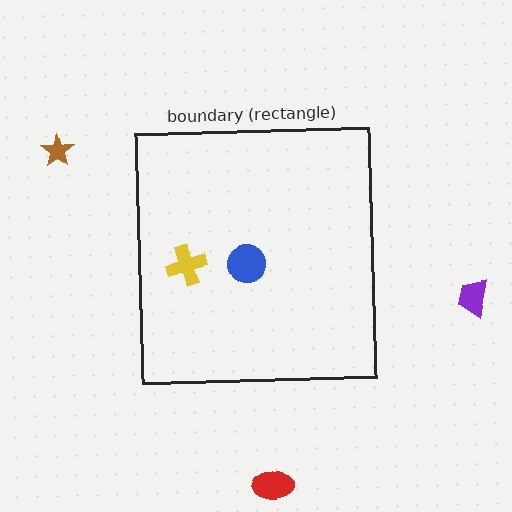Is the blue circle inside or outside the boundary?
Inside.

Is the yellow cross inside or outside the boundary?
Inside.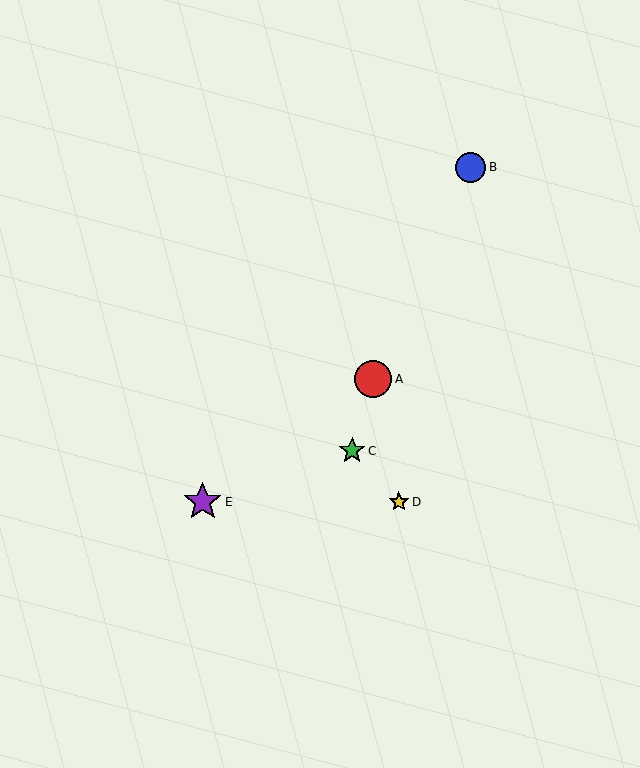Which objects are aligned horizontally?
Objects D, E are aligned horizontally.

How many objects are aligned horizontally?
2 objects (D, E) are aligned horizontally.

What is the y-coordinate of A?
Object A is at y≈379.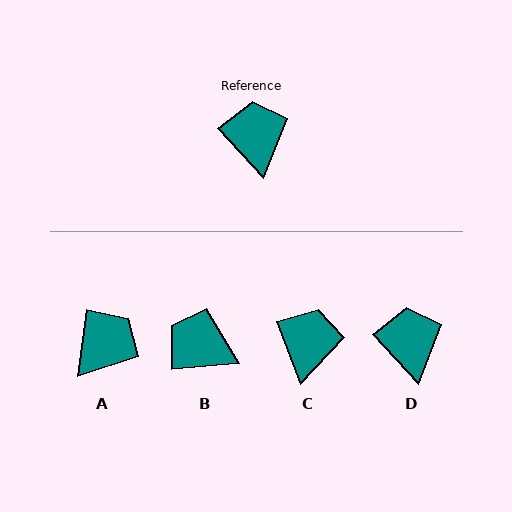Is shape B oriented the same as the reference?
No, it is off by about 52 degrees.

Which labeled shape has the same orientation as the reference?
D.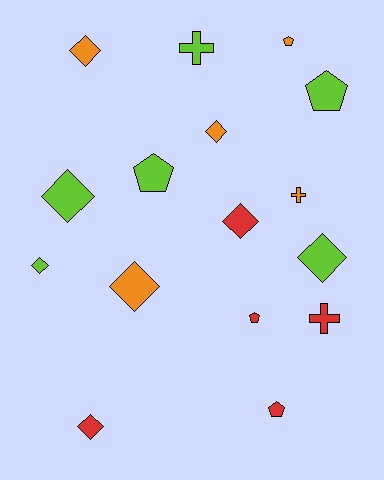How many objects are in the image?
There are 16 objects.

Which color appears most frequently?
Lime, with 6 objects.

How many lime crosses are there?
There is 1 lime cross.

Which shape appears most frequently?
Diamond, with 8 objects.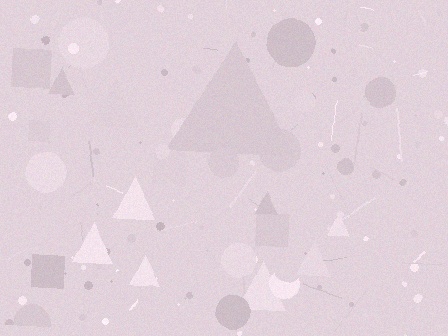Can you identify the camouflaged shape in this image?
The camouflaged shape is a triangle.